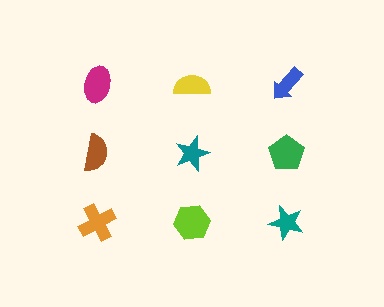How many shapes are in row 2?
3 shapes.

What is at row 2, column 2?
A teal star.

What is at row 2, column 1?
A brown semicircle.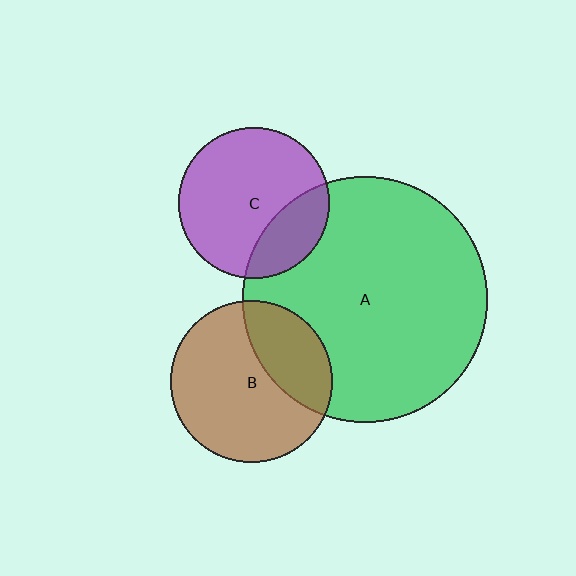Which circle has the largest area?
Circle A (green).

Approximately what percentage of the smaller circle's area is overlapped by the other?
Approximately 30%.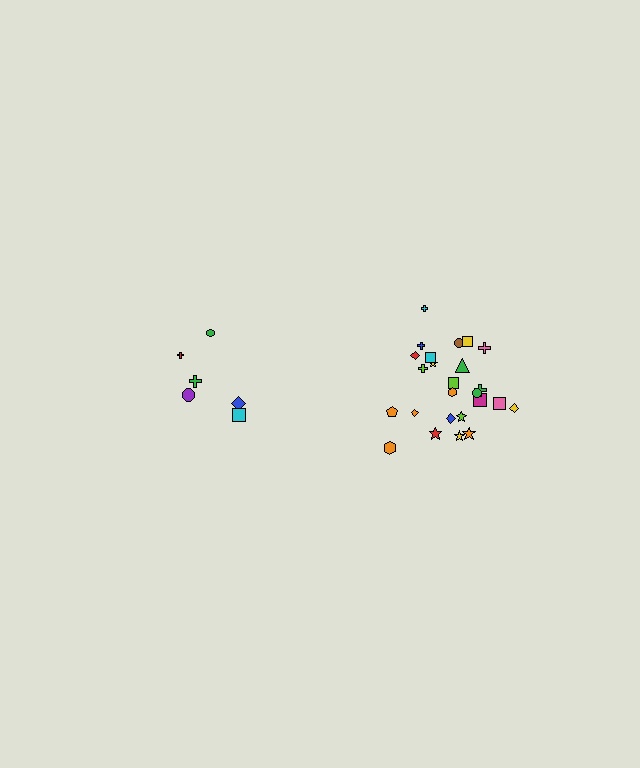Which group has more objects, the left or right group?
The right group.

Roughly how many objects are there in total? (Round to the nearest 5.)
Roughly 30 objects in total.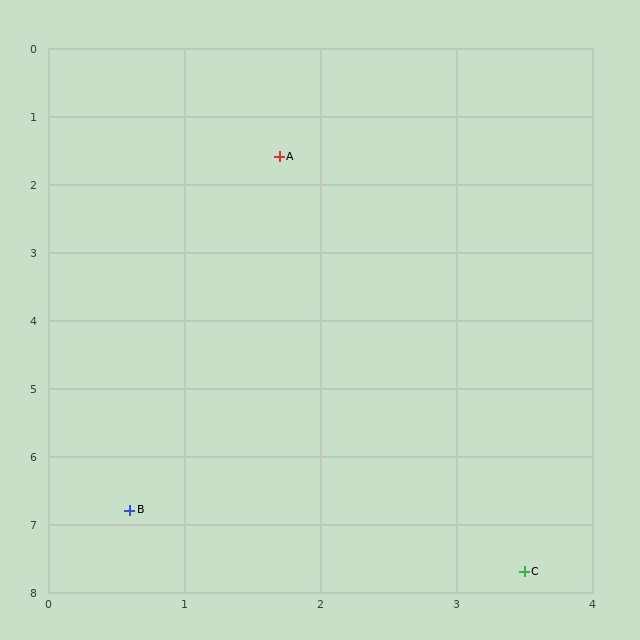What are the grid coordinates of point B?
Point B is at approximately (0.6, 6.8).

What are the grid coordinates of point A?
Point A is at approximately (1.7, 1.6).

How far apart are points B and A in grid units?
Points B and A are about 5.3 grid units apart.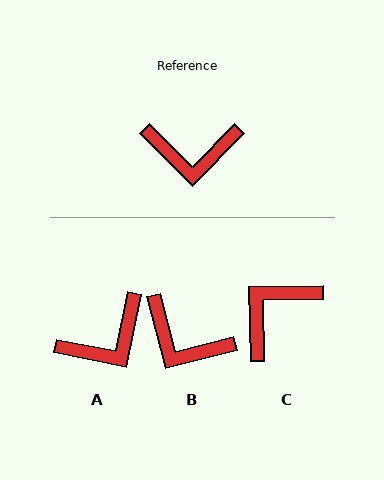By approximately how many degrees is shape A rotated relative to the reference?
Approximately 34 degrees counter-clockwise.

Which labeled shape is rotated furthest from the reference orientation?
C, about 134 degrees away.